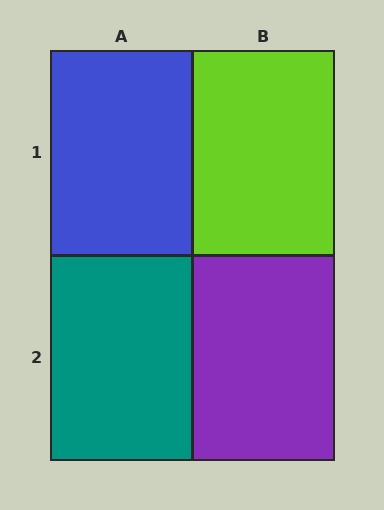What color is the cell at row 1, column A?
Blue.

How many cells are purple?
1 cell is purple.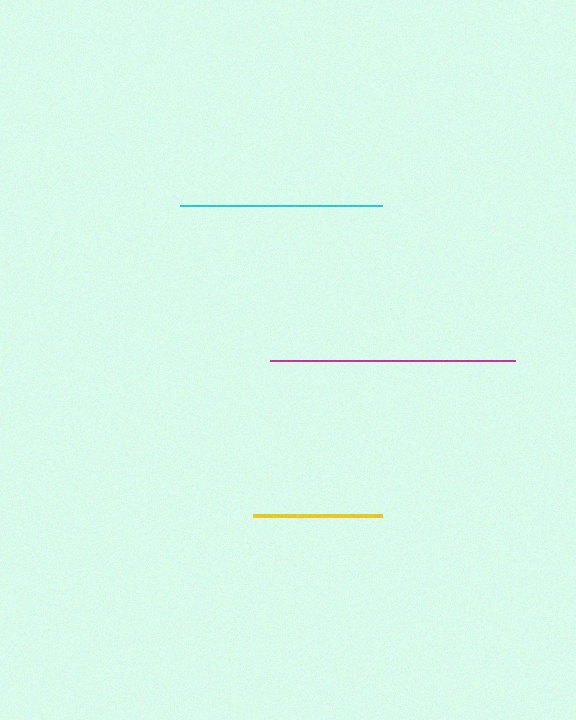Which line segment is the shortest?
The yellow line is the shortest at approximately 130 pixels.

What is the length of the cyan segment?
The cyan segment is approximately 203 pixels long.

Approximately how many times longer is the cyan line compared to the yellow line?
The cyan line is approximately 1.6 times the length of the yellow line.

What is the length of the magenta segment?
The magenta segment is approximately 245 pixels long.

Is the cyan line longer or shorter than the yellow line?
The cyan line is longer than the yellow line.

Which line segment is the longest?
The magenta line is the longest at approximately 245 pixels.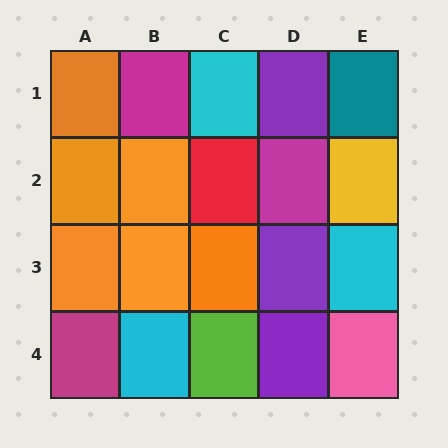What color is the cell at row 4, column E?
Pink.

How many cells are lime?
1 cell is lime.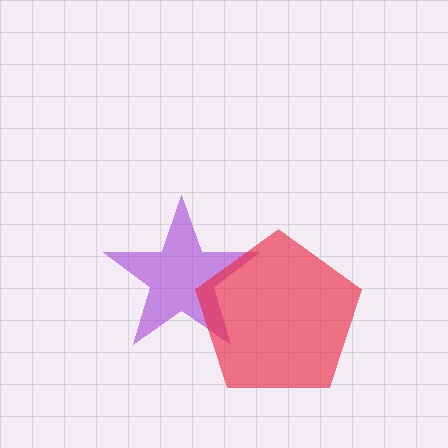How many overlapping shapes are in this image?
There are 2 overlapping shapes in the image.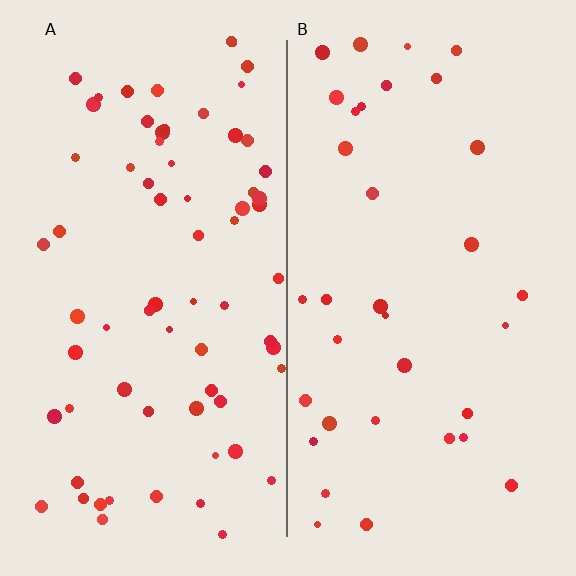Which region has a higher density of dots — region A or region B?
A (the left).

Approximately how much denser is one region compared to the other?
Approximately 2.0× — region A over region B.